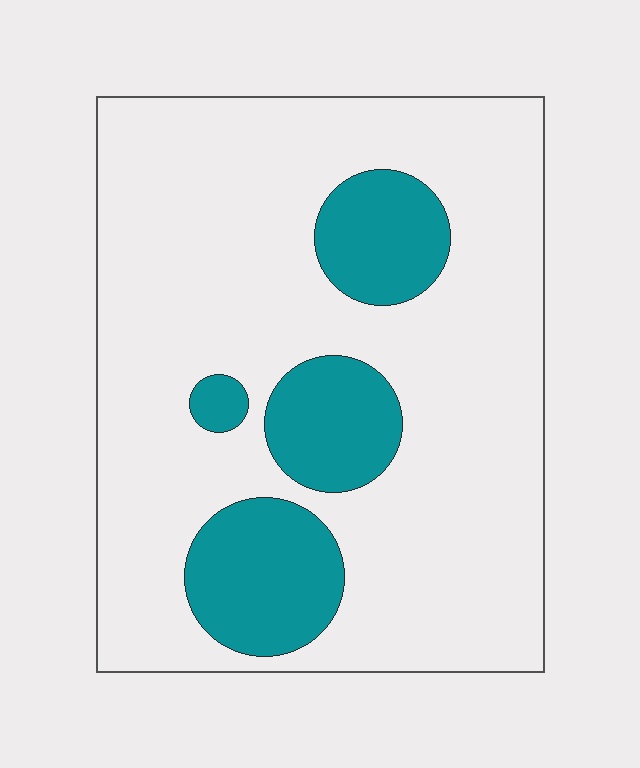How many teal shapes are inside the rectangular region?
4.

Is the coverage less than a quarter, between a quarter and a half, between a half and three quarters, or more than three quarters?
Less than a quarter.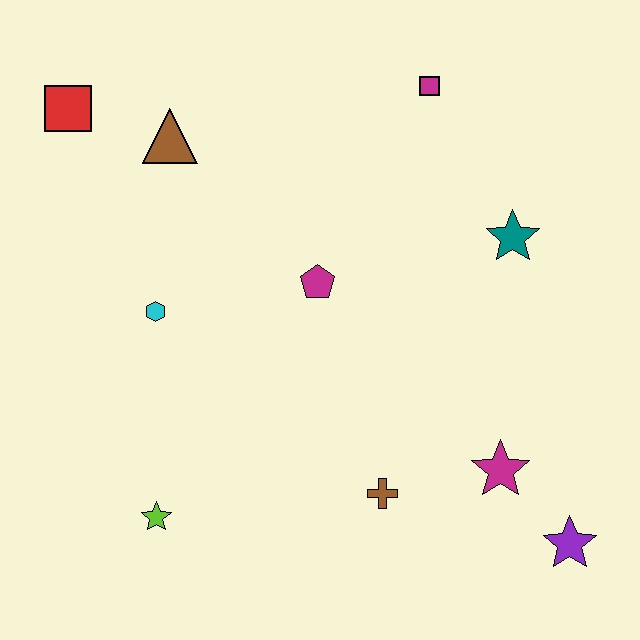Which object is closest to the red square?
The brown triangle is closest to the red square.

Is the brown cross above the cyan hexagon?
No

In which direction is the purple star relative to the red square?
The purple star is to the right of the red square.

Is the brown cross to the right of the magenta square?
No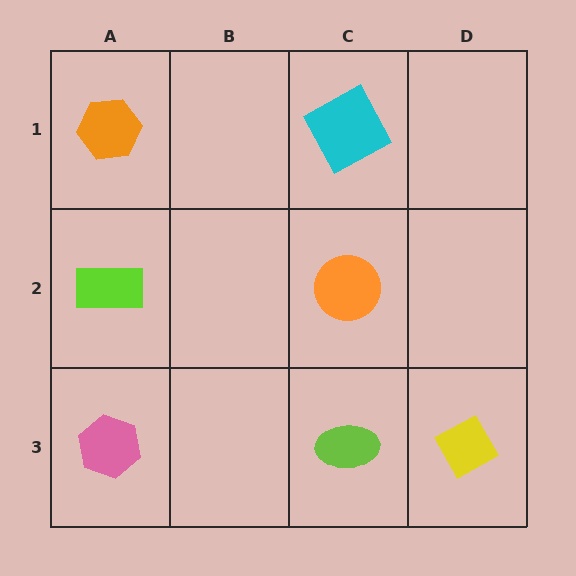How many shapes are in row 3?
3 shapes.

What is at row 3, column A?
A pink hexagon.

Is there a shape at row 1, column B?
No, that cell is empty.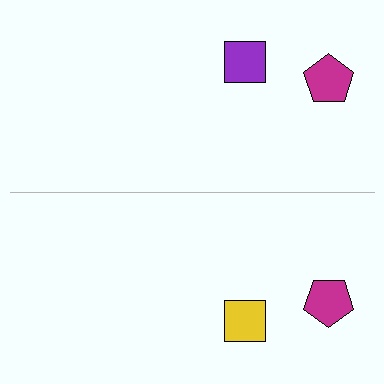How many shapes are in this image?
There are 4 shapes in this image.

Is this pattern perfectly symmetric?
No, the pattern is not perfectly symmetric. The yellow square on the bottom side breaks the symmetry — its mirror counterpart is purple.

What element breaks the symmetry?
The yellow square on the bottom side breaks the symmetry — its mirror counterpart is purple.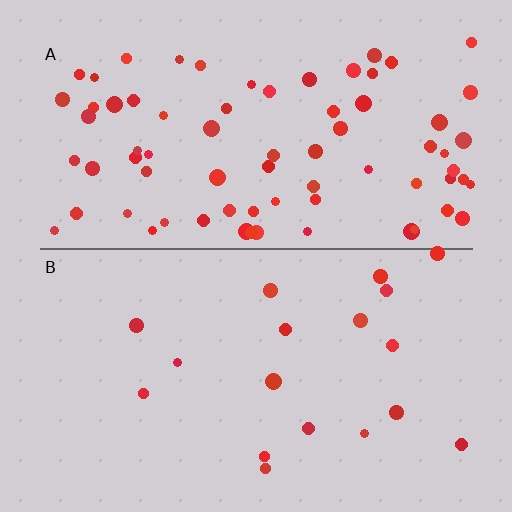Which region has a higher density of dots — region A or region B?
A (the top).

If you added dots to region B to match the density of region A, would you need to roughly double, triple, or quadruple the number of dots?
Approximately quadruple.